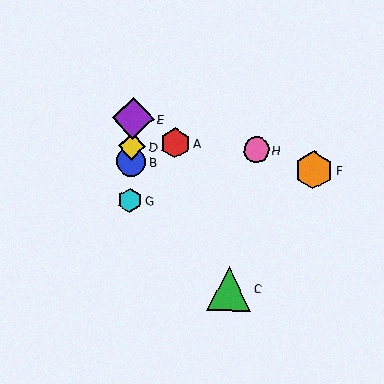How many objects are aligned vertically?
4 objects (B, D, E, G) are aligned vertically.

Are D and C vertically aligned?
No, D is at x≈132 and C is at x≈229.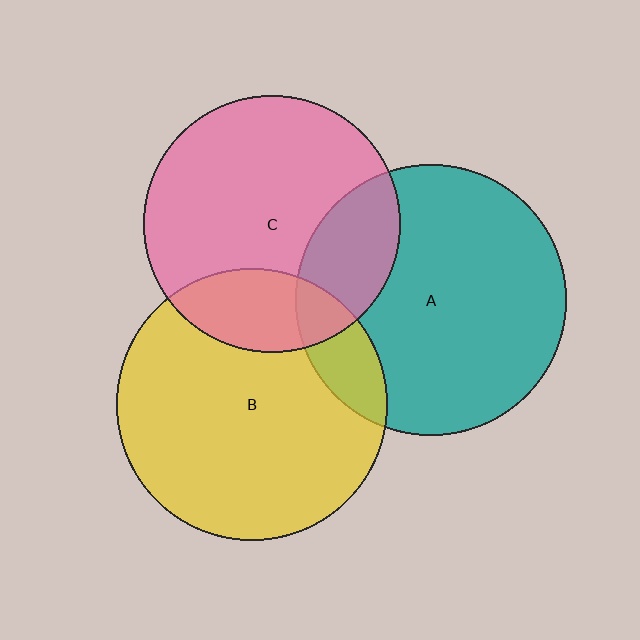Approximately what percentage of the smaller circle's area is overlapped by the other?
Approximately 25%.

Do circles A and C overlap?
Yes.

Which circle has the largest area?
Circle B (yellow).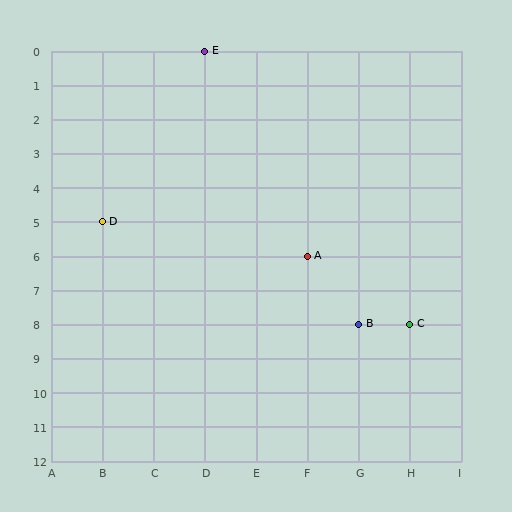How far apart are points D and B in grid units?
Points D and B are 5 columns and 3 rows apart (about 5.8 grid units diagonally).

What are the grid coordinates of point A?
Point A is at grid coordinates (F, 6).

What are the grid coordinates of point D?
Point D is at grid coordinates (B, 5).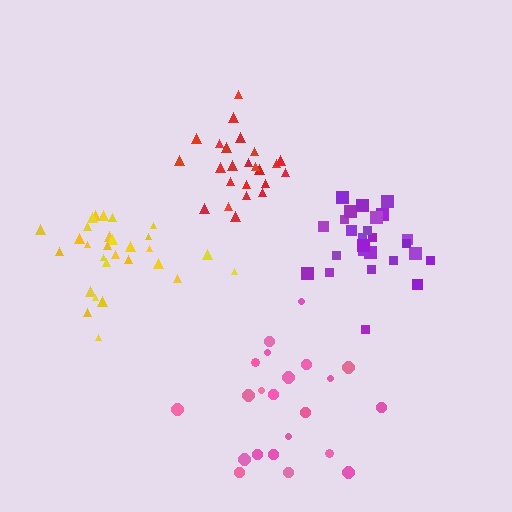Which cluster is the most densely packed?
Purple.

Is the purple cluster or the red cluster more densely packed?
Purple.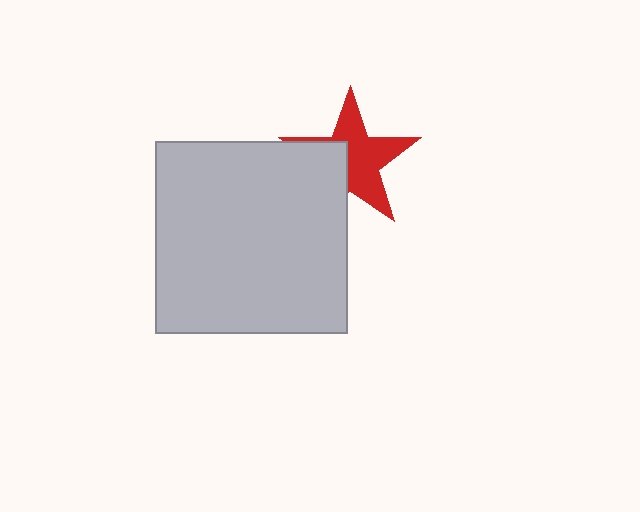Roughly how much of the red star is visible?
About half of it is visible (roughly 63%).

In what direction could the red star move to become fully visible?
The red star could move toward the upper-right. That would shift it out from behind the light gray square entirely.